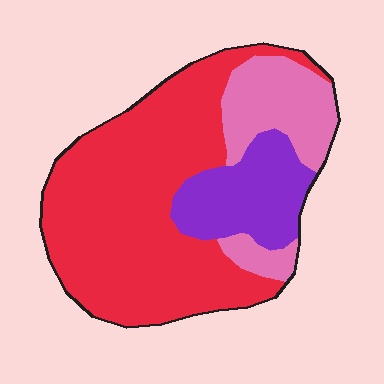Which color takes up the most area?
Red, at roughly 60%.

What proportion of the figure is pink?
Pink takes up about one fifth (1/5) of the figure.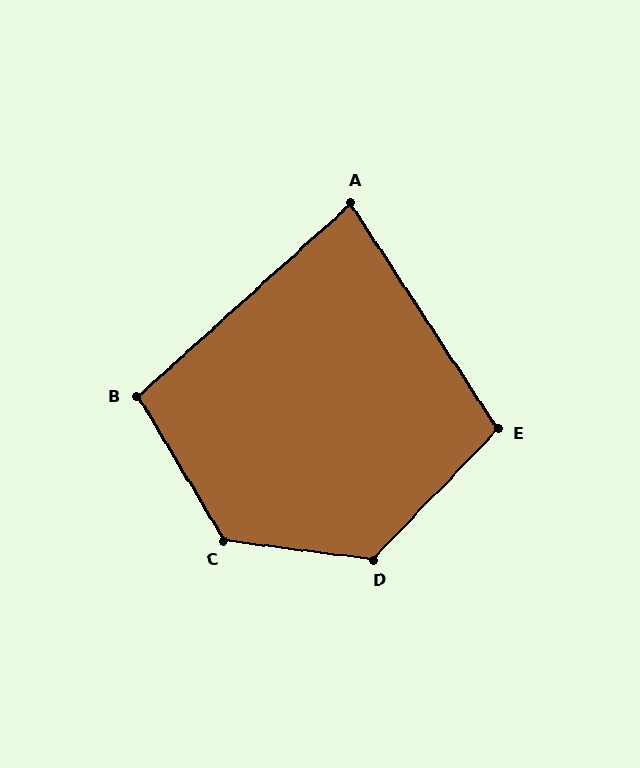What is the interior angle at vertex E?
Approximately 103 degrees (obtuse).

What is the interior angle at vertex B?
Approximately 101 degrees (obtuse).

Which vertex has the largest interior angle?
C, at approximately 128 degrees.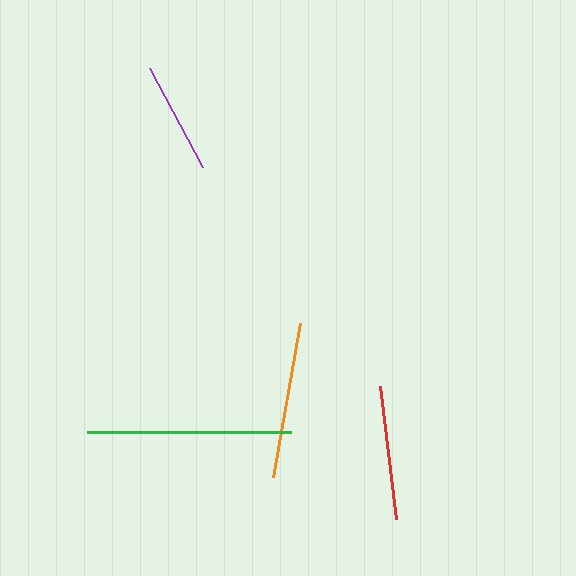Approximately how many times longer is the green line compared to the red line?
The green line is approximately 1.5 times the length of the red line.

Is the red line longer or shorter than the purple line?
The red line is longer than the purple line.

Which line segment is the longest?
The green line is the longest at approximately 204 pixels.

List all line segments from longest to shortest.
From longest to shortest: green, orange, red, purple.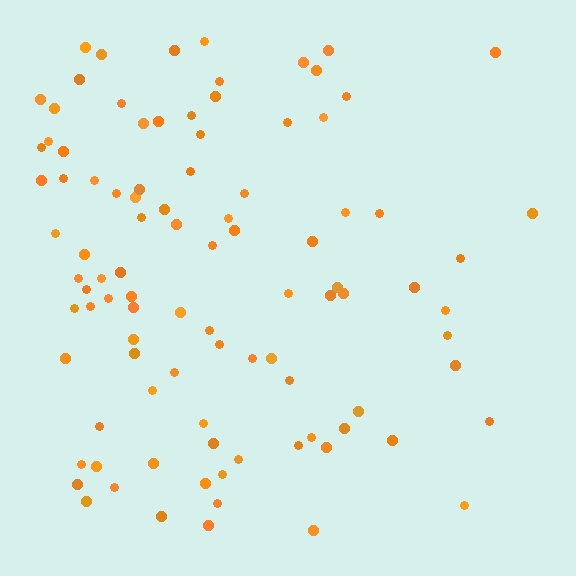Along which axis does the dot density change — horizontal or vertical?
Horizontal.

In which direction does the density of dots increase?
From right to left, with the left side densest.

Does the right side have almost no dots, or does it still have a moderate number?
Still a moderate number, just noticeably fewer than the left.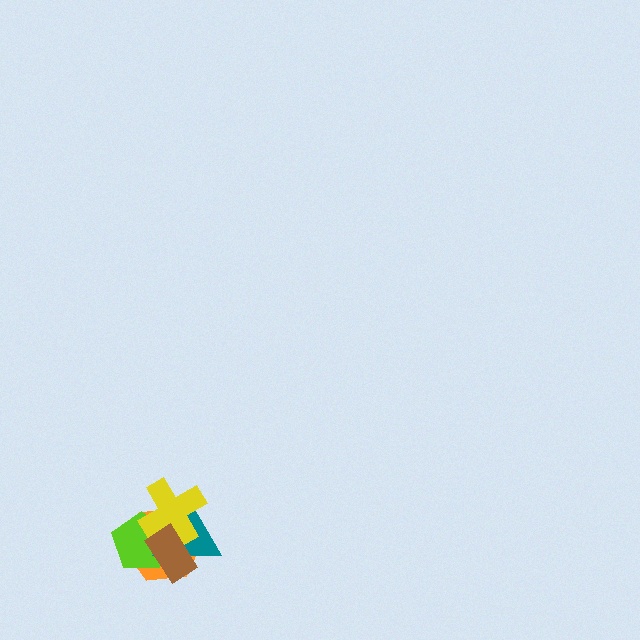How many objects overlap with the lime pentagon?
4 objects overlap with the lime pentagon.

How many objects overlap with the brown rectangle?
4 objects overlap with the brown rectangle.